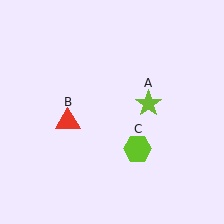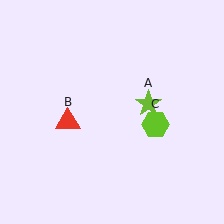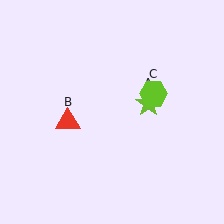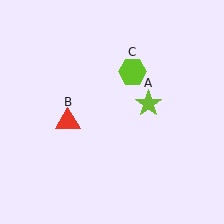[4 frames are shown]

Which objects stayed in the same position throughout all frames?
Lime star (object A) and red triangle (object B) remained stationary.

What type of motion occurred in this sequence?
The lime hexagon (object C) rotated counterclockwise around the center of the scene.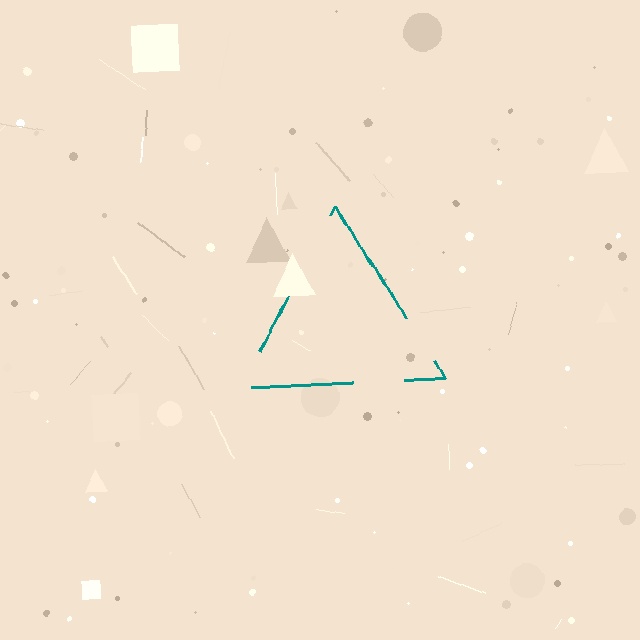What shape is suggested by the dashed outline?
The dashed outline suggests a triangle.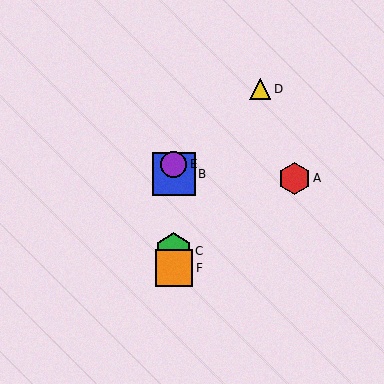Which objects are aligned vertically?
Objects B, C, E, F are aligned vertically.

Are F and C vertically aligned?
Yes, both are at x≈174.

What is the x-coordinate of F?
Object F is at x≈174.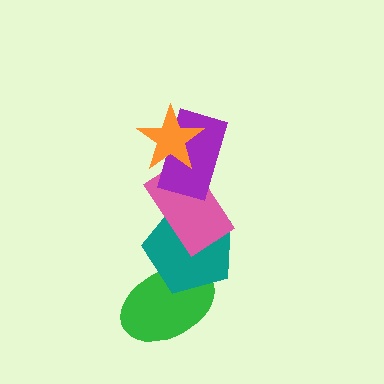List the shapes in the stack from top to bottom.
From top to bottom: the orange star, the purple rectangle, the pink rectangle, the teal pentagon, the green ellipse.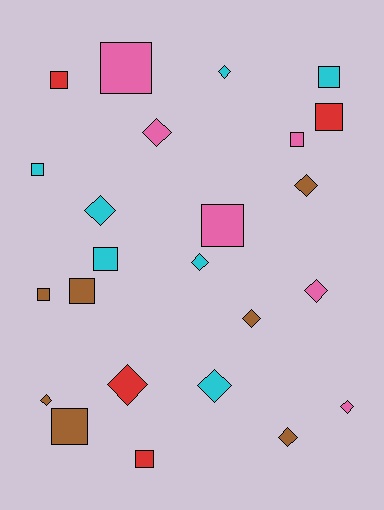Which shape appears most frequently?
Square, with 12 objects.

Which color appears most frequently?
Cyan, with 7 objects.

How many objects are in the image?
There are 24 objects.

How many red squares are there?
There are 3 red squares.